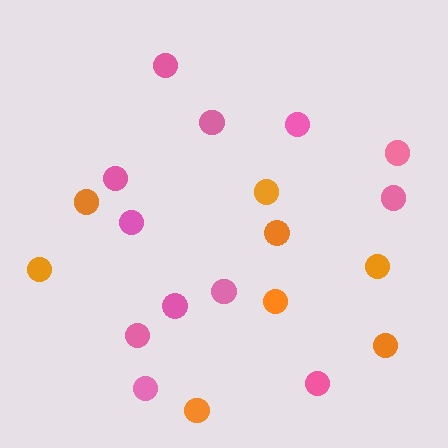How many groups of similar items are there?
There are 2 groups: one group of orange circles (8) and one group of pink circles (12).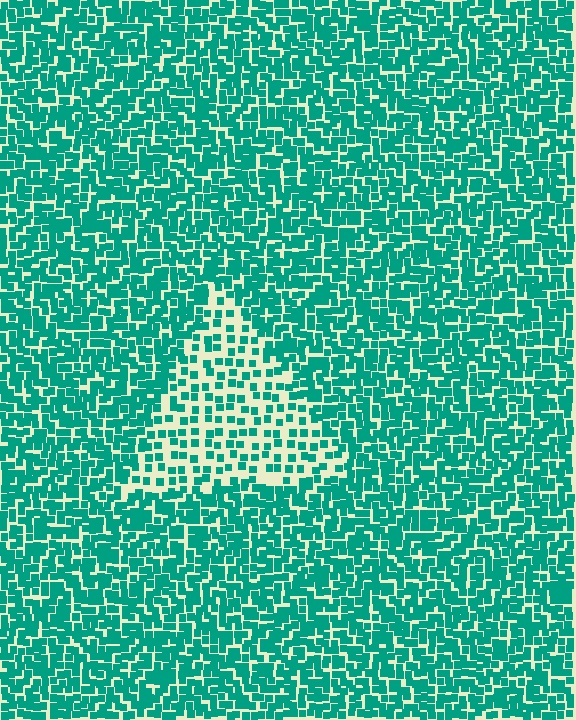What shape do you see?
I see a triangle.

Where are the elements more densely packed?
The elements are more densely packed outside the triangle boundary.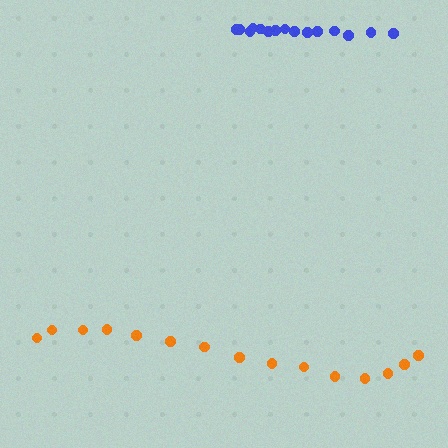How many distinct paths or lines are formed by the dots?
There are 2 distinct paths.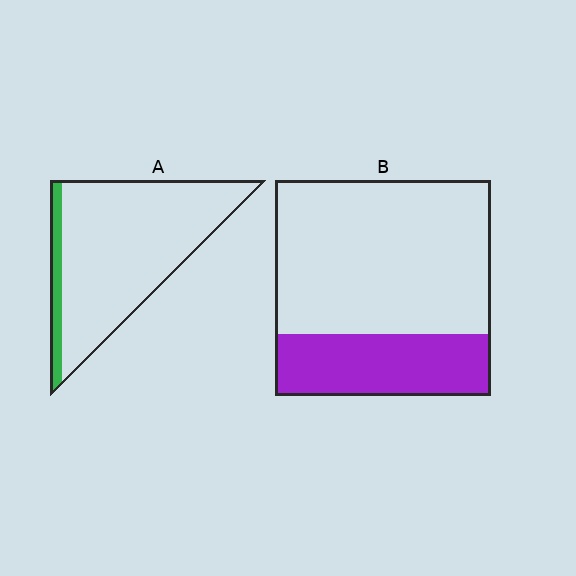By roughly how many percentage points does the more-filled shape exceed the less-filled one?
By roughly 20 percentage points (B over A).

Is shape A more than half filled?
No.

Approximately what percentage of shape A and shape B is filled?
A is approximately 10% and B is approximately 30%.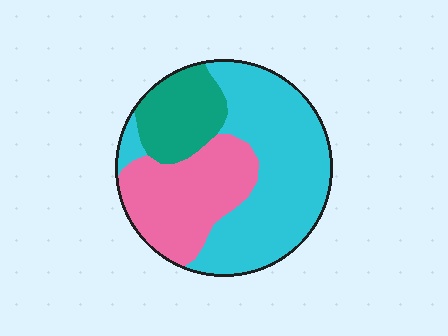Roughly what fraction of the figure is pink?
Pink takes up between a quarter and a half of the figure.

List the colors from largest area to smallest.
From largest to smallest: cyan, pink, teal.